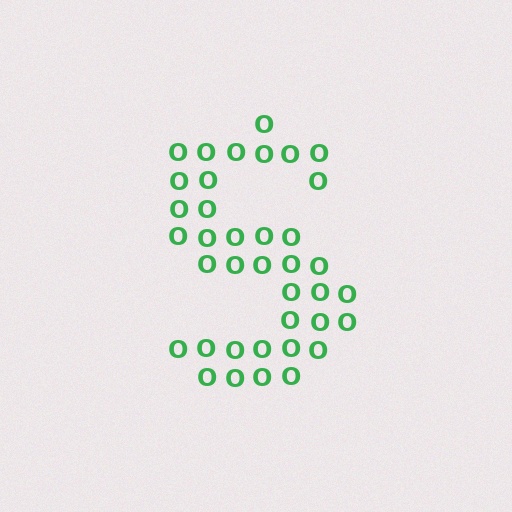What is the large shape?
The large shape is the letter S.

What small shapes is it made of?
It is made of small letter O's.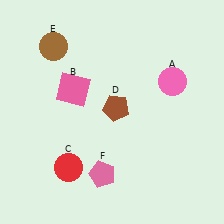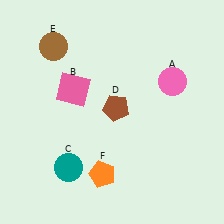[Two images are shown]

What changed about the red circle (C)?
In Image 1, C is red. In Image 2, it changed to teal.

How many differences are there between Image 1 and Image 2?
There are 2 differences between the two images.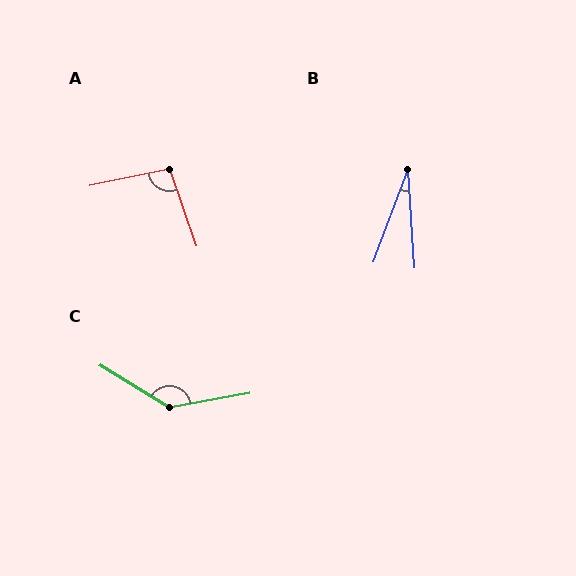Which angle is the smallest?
B, at approximately 24 degrees.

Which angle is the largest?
C, at approximately 138 degrees.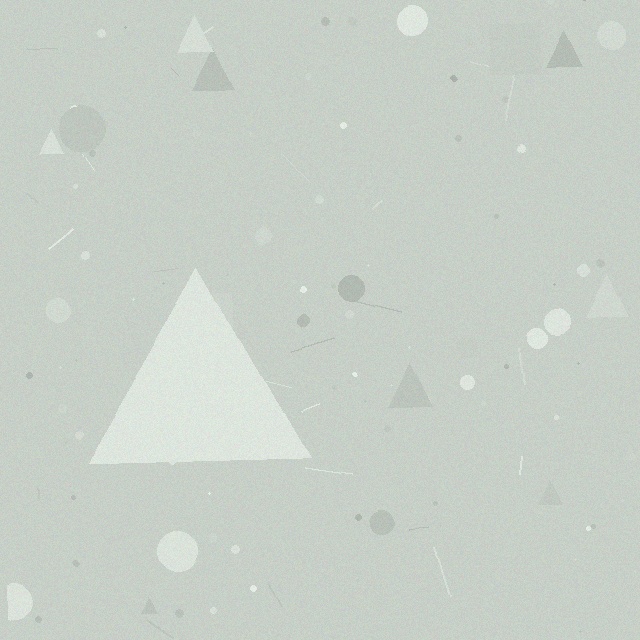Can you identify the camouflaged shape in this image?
The camouflaged shape is a triangle.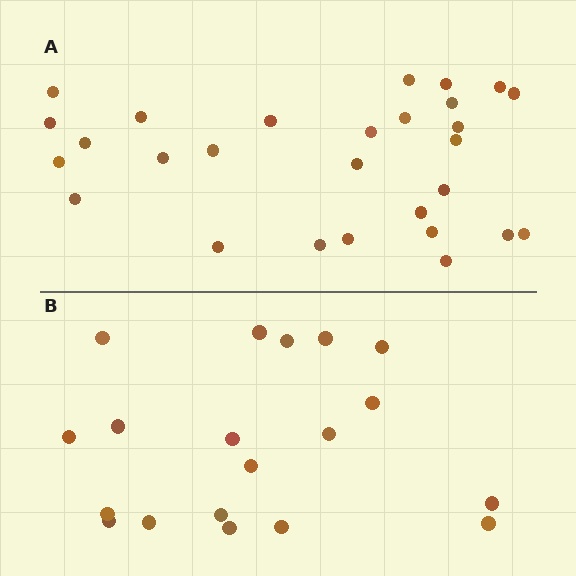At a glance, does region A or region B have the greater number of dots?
Region A (the top region) has more dots.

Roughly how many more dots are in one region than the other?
Region A has roughly 8 or so more dots than region B.